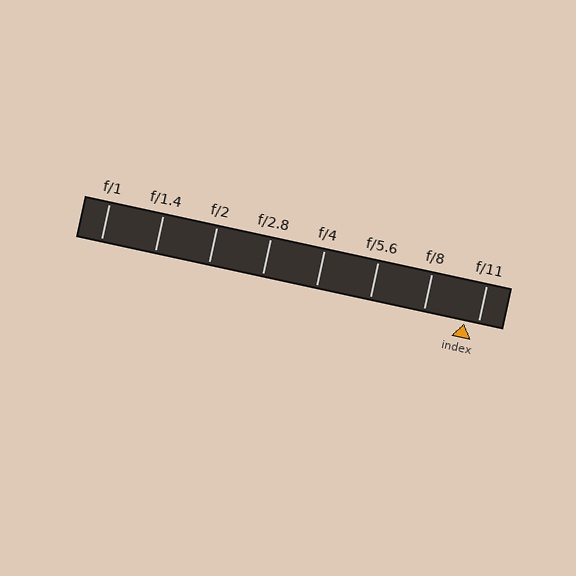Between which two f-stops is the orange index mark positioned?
The index mark is between f/8 and f/11.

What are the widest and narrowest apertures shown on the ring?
The widest aperture shown is f/1 and the narrowest is f/11.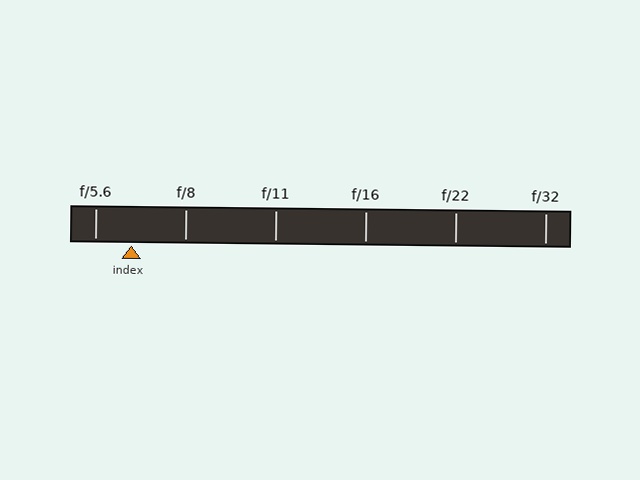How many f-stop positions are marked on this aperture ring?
There are 6 f-stop positions marked.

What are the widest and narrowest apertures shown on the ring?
The widest aperture shown is f/5.6 and the narrowest is f/32.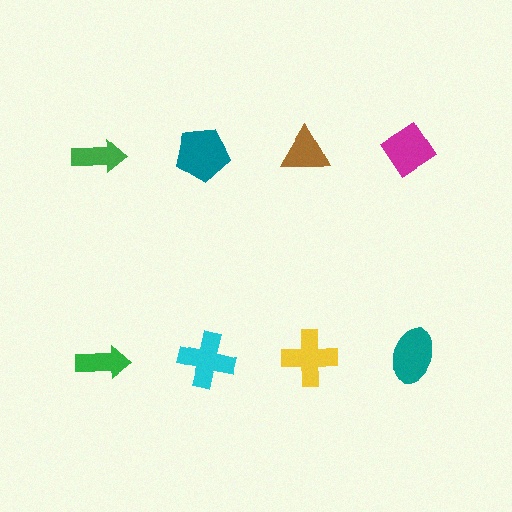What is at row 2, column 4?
A teal ellipse.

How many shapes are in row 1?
4 shapes.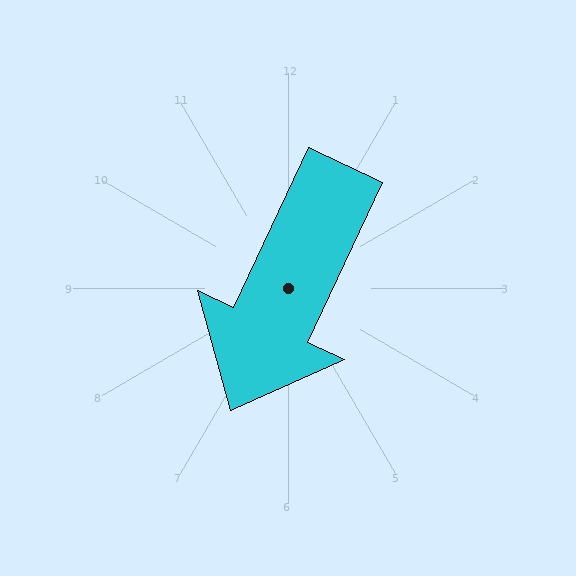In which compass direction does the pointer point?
Southwest.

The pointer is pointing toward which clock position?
Roughly 7 o'clock.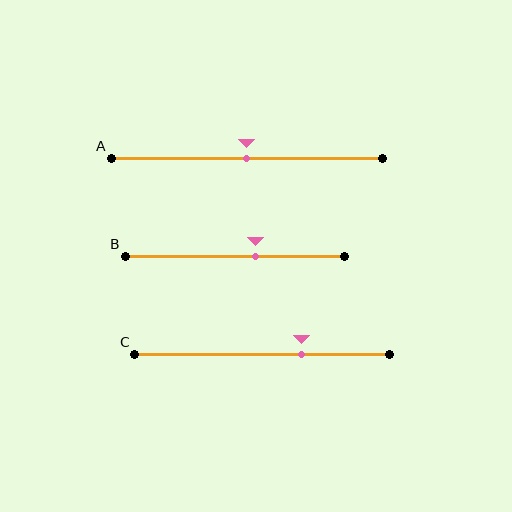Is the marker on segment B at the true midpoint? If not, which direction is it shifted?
No, the marker on segment B is shifted to the right by about 9% of the segment length.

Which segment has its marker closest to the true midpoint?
Segment A has its marker closest to the true midpoint.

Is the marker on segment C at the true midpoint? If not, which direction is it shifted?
No, the marker on segment C is shifted to the right by about 16% of the segment length.